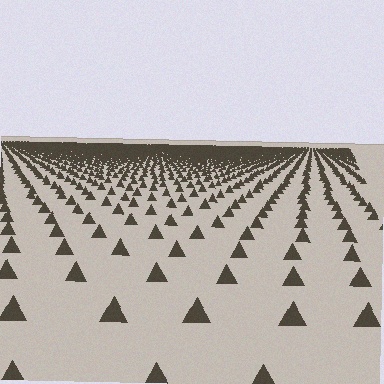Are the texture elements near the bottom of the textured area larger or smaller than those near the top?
Larger. Near the bottom, elements are closer to the viewer and appear at a bigger on-screen size.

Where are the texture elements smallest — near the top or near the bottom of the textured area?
Near the top.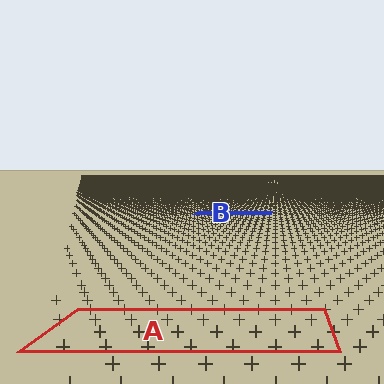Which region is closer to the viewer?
Region A is closer. The texture elements there are larger and more spread out.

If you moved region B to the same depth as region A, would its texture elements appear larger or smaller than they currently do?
They would appear larger. At a closer depth, the same texture elements are projected at a bigger on-screen size.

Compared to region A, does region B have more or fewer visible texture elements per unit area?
Region B has more texture elements per unit area — they are packed more densely because it is farther away.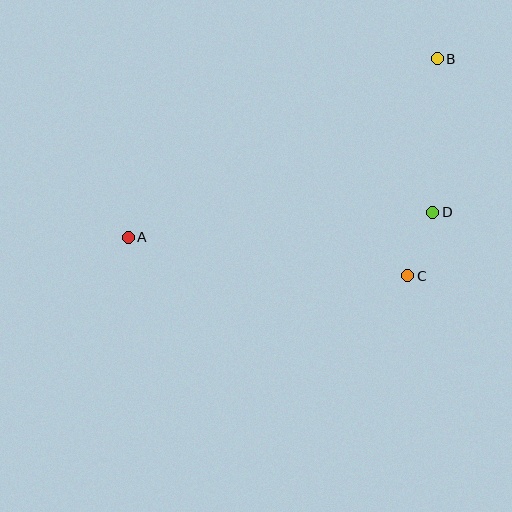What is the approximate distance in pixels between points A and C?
The distance between A and C is approximately 282 pixels.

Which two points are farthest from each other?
Points A and B are farthest from each other.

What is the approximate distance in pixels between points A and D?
The distance between A and D is approximately 305 pixels.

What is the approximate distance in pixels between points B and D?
The distance between B and D is approximately 154 pixels.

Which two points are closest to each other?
Points C and D are closest to each other.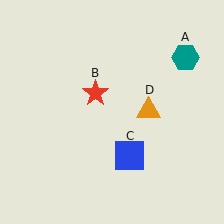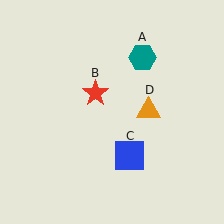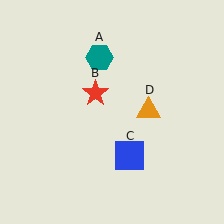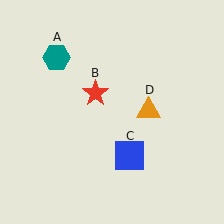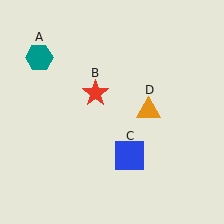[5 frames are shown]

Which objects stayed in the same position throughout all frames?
Red star (object B) and blue square (object C) and orange triangle (object D) remained stationary.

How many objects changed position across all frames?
1 object changed position: teal hexagon (object A).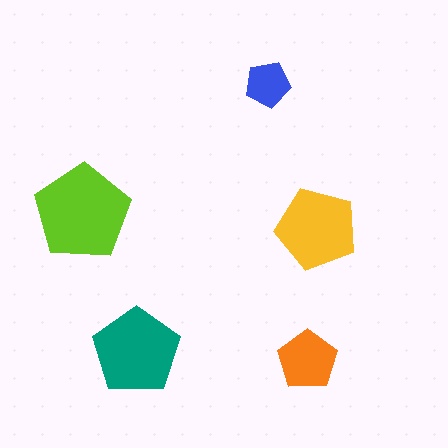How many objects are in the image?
There are 5 objects in the image.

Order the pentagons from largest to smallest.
the lime one, the teal one, the yellow one, the orange one, the blue one.